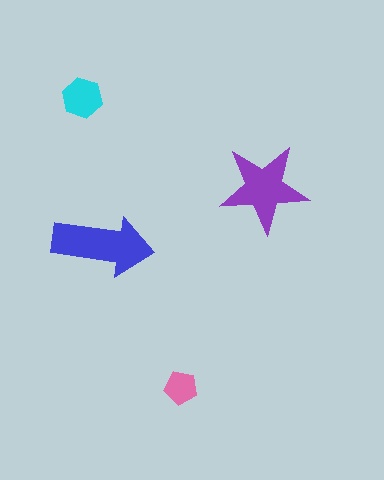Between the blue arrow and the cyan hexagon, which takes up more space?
The blue arrow.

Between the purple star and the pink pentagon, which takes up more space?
The purple star.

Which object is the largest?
The blue arrow.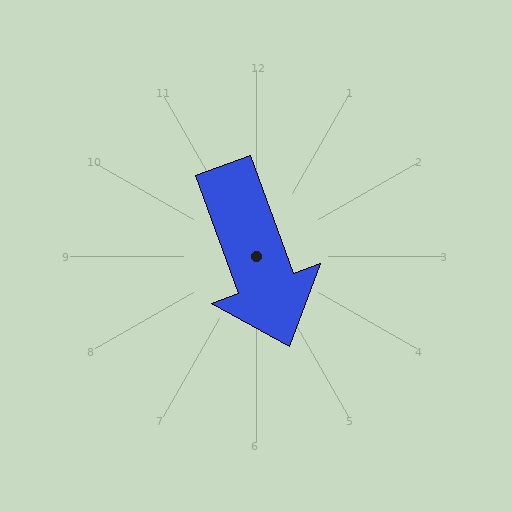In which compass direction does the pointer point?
South.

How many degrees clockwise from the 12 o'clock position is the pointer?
Approximately 160 degrees.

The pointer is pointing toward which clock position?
Roughly 5 o'clock.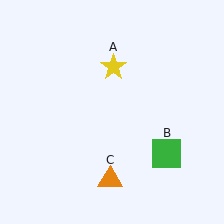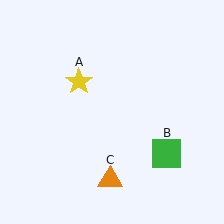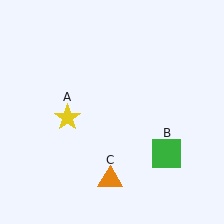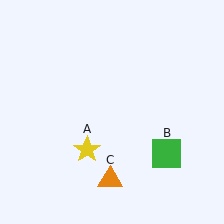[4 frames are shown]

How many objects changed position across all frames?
1 object changed position: yellow star (object A).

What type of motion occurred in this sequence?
The yellow star (object A) rotated counterclockwise around the center of the scene.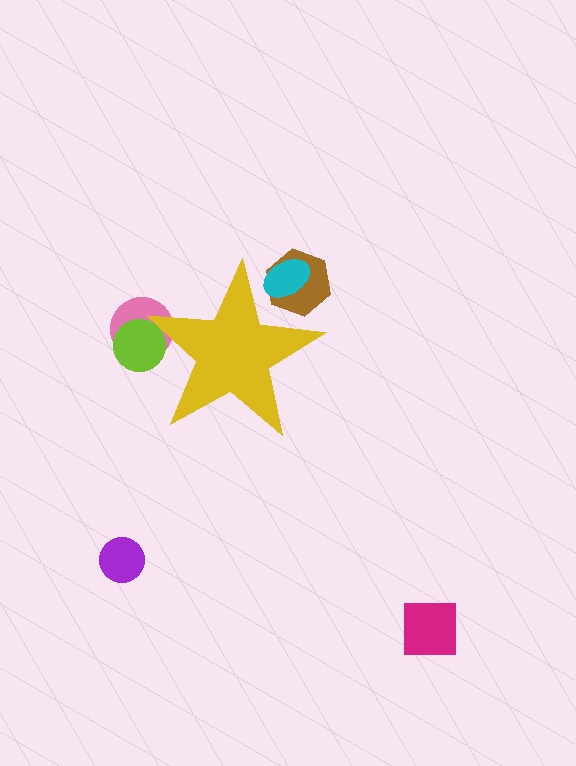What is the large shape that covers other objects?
A yellow star.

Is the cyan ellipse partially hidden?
Yes, the cyan ellipse is partially hidden behind the yellow star.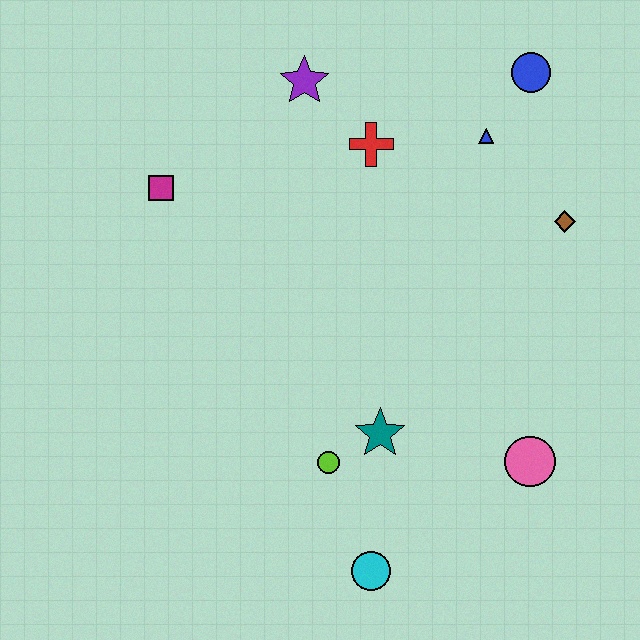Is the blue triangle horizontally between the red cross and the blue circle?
Yes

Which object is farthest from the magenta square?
The pink circle is farthest from the magenta square.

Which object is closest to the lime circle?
The teal star is closest to the lime circle.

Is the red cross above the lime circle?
Yes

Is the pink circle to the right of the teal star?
Yes